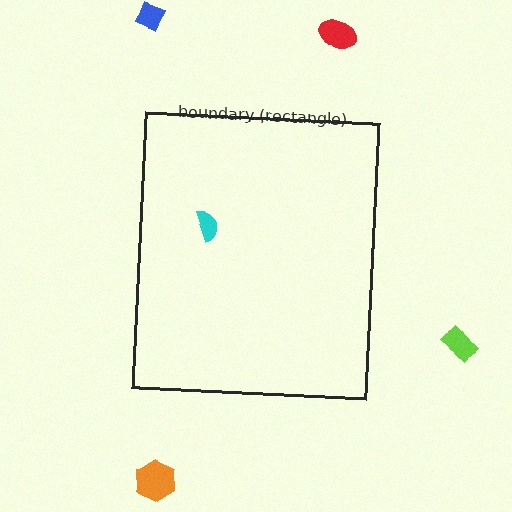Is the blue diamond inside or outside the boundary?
Outside.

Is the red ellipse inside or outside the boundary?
Outside.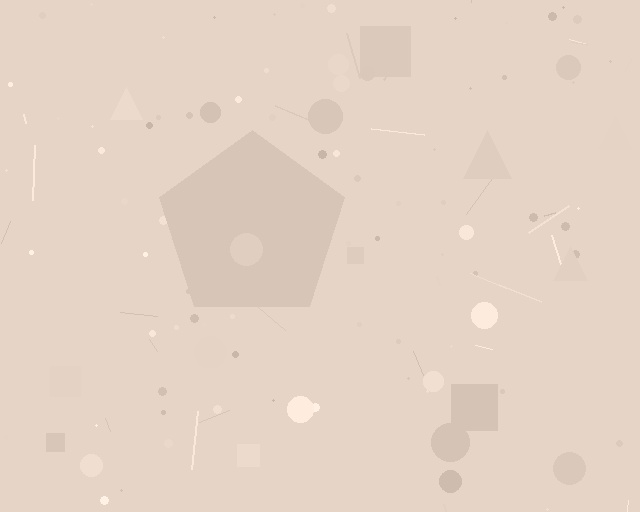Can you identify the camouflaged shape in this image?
The camouflaged shape is a pentagon.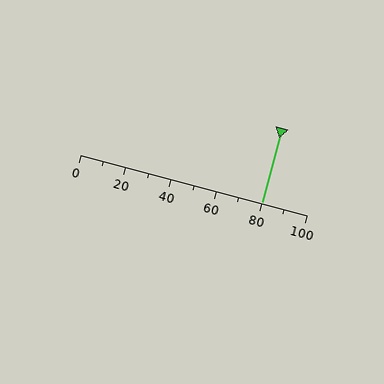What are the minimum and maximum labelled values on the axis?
The axis runs from 0 to 100.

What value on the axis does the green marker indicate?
The marker indicates approximately 80.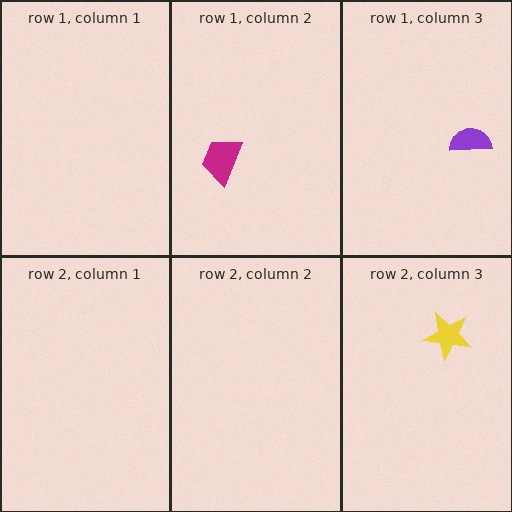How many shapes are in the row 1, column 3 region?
1.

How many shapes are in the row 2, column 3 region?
1.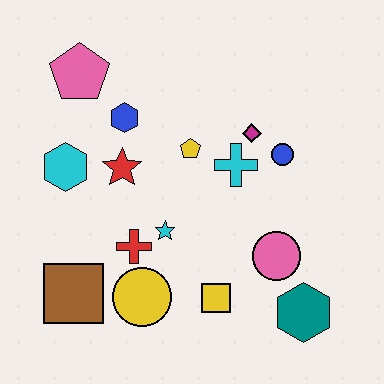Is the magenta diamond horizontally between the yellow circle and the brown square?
No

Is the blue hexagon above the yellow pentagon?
Yes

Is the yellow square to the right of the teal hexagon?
No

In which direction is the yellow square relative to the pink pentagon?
The yellow square is below the pink pentagon.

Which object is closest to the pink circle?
The teal hexagon is closest to the pink circle.